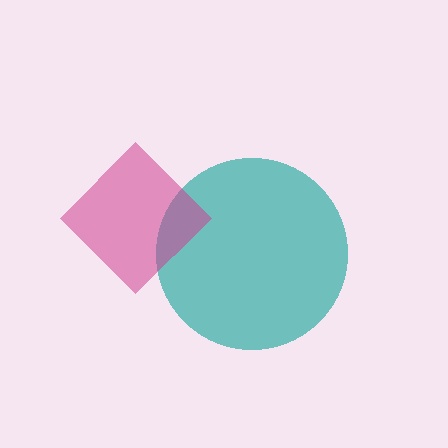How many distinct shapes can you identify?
There are 2 distinct shapes: a teal circle, a magenta diamond.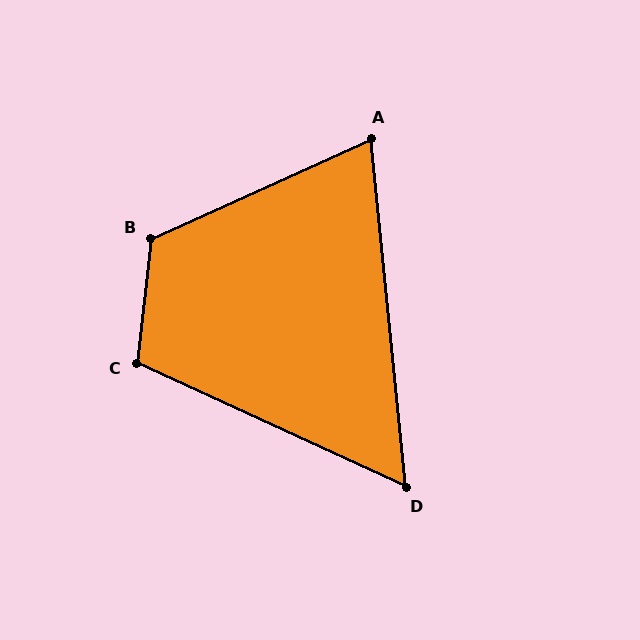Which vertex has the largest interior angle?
B, at approximately 120 degrees.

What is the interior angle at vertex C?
Approximately 109 degrees (obtuse).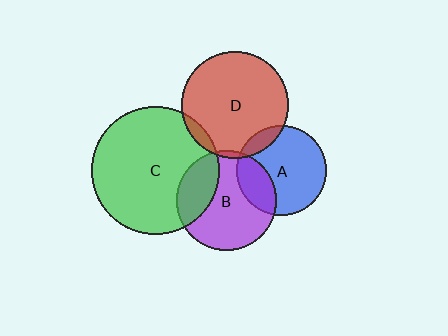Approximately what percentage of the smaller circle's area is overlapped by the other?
Approximately 5%.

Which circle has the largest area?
Circle C (green).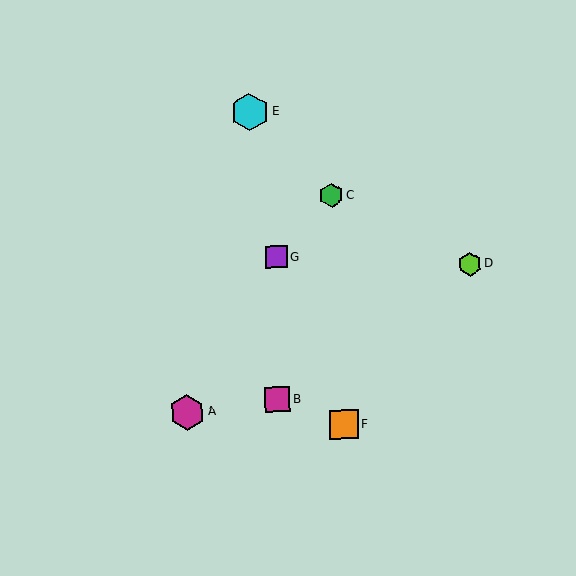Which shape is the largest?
The cyan hexagon (labeled E) is the largest.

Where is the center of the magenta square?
The center of the magenta square is at (277, 399).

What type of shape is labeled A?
Shape A is a magenta hexagon.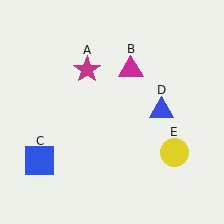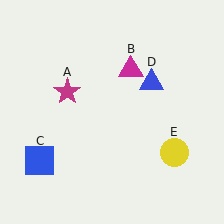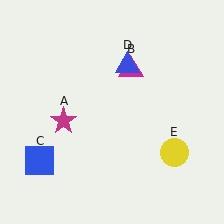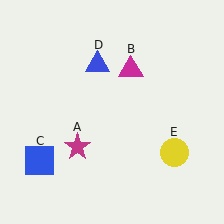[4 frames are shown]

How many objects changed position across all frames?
2 objects changed position: magenta star (object A), blue triangle (object D).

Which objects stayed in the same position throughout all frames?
Magenta triangle (object B) and blue square (object C) and yellow circle (object E) remained stationary.